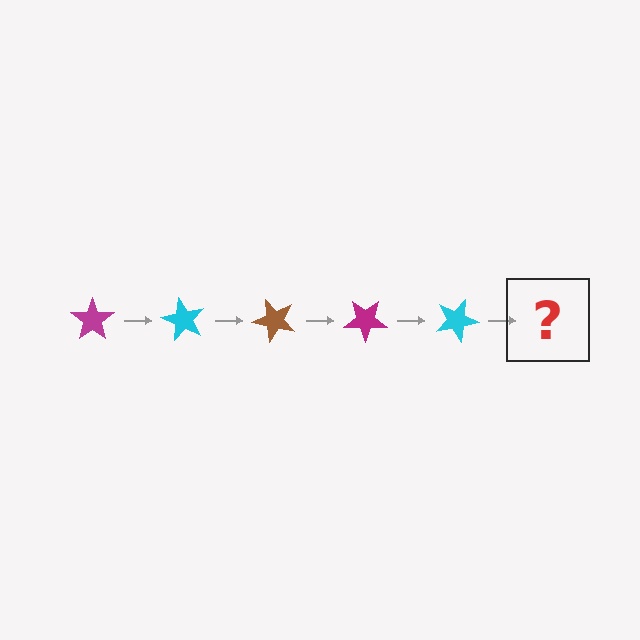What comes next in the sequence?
The next element should be a brown star, rotated 300 degrees from the start.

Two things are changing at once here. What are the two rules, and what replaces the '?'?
The two rules are that it rotates 60 degrees each step and the color cycles through magenta, cyan, and brown. The '?' should be a brown star, rotated 300 degrees from the start.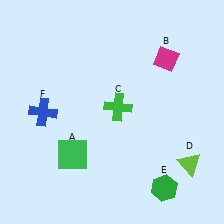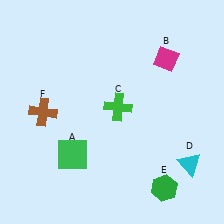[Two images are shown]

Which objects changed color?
D changed from lime to cyan. F changed from blue to brown.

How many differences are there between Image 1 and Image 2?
There are 2 differences between the two images.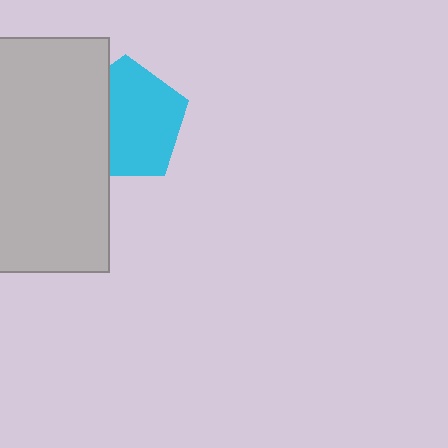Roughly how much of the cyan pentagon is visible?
Most of it is visible (roughly 67%).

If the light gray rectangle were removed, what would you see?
You would see the complete cyan pentagon.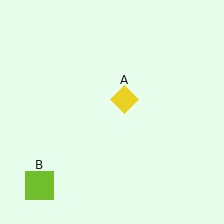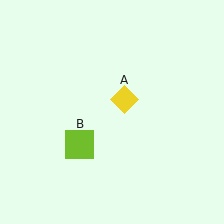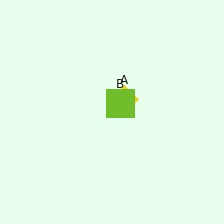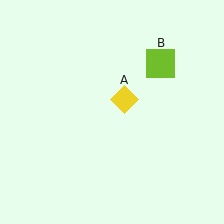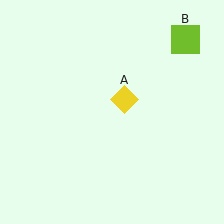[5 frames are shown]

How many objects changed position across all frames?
1 object changed position: lime square (object B).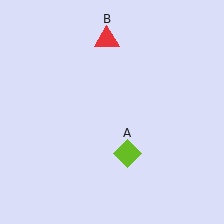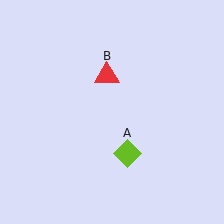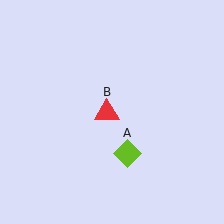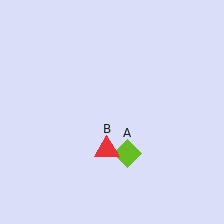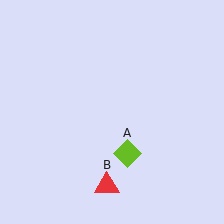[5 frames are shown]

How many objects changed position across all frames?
1 object changed position: red triangle (object B).